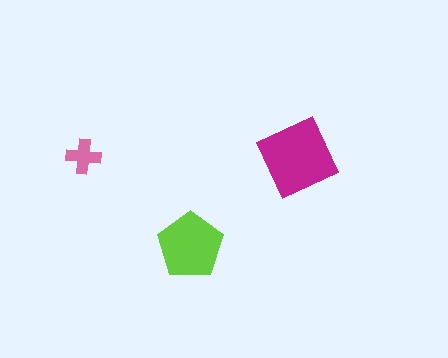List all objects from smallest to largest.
The pink cross, the lime pentagon, the magenta diamond.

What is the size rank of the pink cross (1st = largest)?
3rd.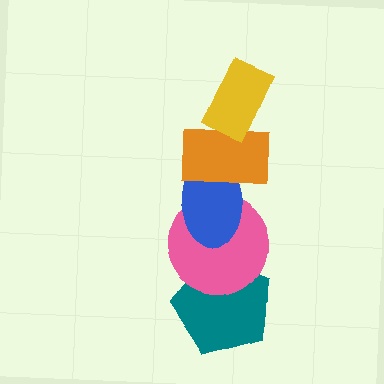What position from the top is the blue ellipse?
The blue ellipse is 3rd from the top.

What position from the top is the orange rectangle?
The orange rectangle is 2nd from the top.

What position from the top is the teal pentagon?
The teal pentagon is 5th from the top.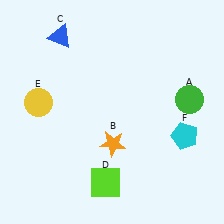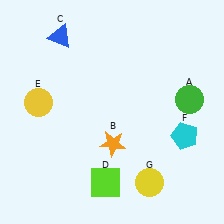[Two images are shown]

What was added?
A yellow circle (G) was added in Image 2.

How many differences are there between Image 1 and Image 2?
There is 1 difference between the two images.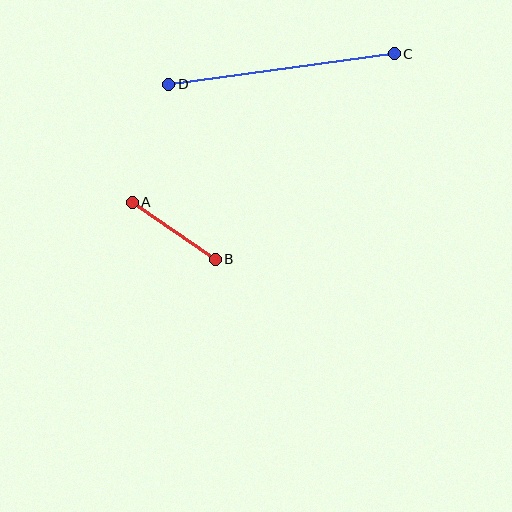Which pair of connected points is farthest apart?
Points C and D are farthest apart.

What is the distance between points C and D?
The distance is approximately 227 pixels.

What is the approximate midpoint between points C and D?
The midpoint is at approximately (282, 69) pixels.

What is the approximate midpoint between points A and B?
The midpoint is at approximately (174, 231) pixels.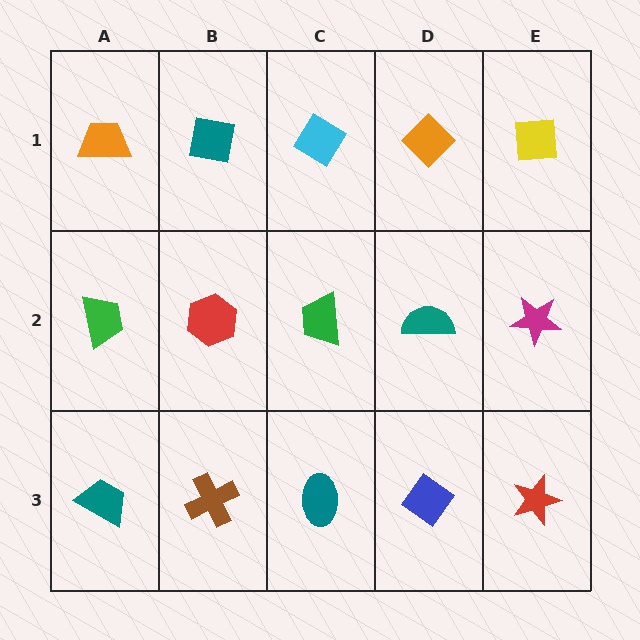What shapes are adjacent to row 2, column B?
A teal square (row 1, column B), a brown cross (row 3, column B), a green trapezoid (row 2, column A), a green trapezoid (row 2, column C).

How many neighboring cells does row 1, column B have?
3.